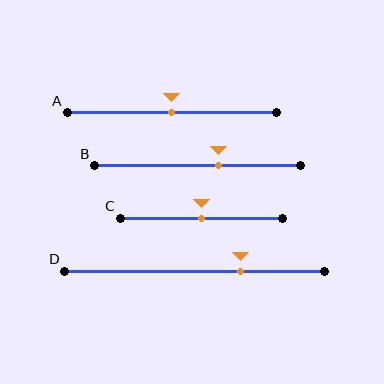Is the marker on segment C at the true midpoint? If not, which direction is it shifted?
Yes, the marker on segment C is at the true midpoint.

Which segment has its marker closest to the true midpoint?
Segment A has its marker closest to the true midpoint.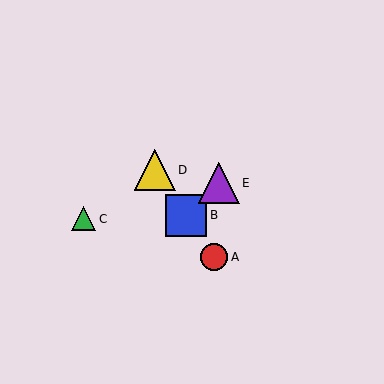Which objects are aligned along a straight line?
Objects A, B, D are aligned along a straight line.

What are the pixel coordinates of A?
Object A is at (214, 257).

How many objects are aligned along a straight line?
3 objects (A, B, D) are aligned along a straight line.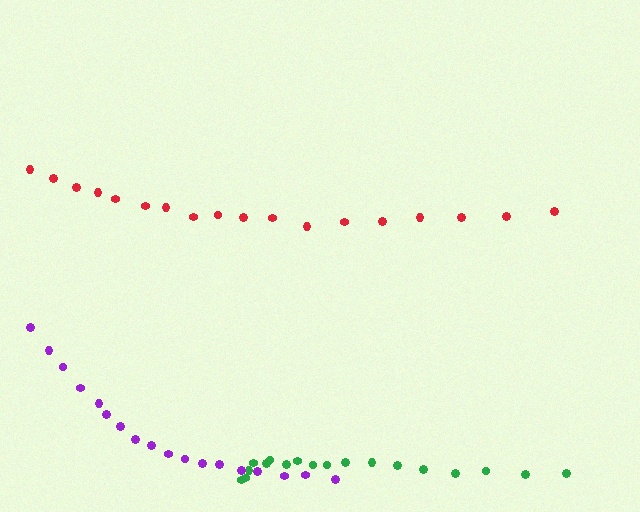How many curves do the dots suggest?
There are 3 distinct paths.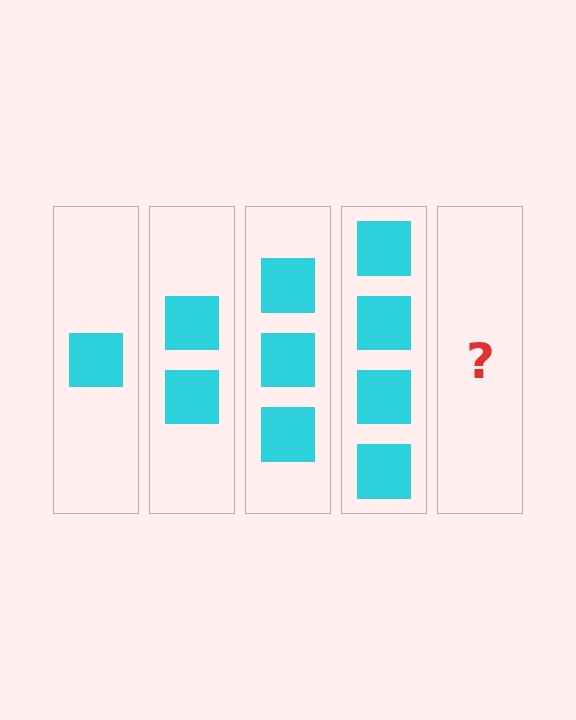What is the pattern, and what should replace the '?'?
The pattern is that each step adds one more square. The '?' should be 5 squares.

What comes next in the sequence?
The next element should be 5 squares.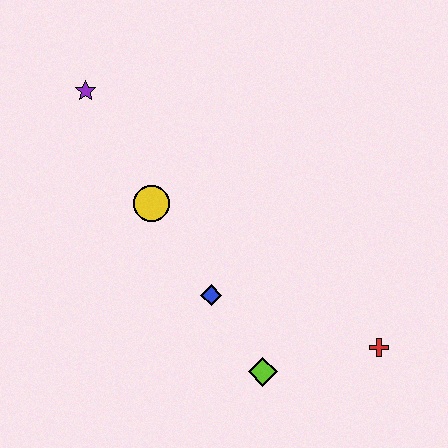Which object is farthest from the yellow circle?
The red cross is farthest from the yellow circle.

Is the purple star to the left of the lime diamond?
Yes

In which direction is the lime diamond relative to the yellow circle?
The lime diamond is below the yellow circle.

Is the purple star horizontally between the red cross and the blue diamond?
No